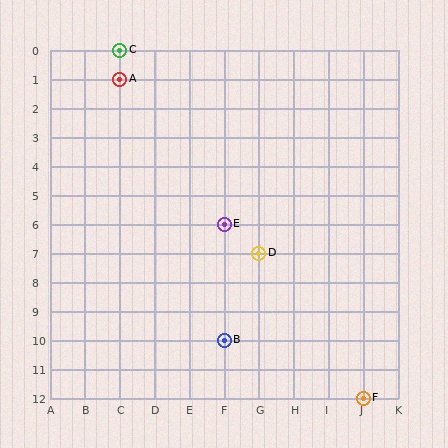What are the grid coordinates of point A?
Point A is at grid coordinates (C, 1).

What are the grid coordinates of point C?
Point C is at grid coordinates (C, 0).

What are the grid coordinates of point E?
Point E is at grid coordinates (F, 6).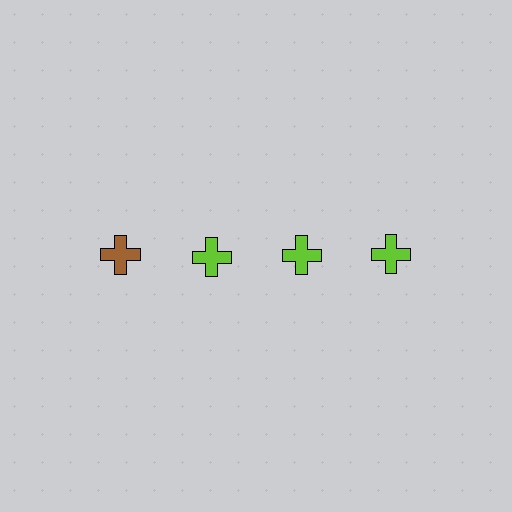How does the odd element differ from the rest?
It has a different color: brown instead of lime.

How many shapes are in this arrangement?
There are 4 shapes arranged in a grid pattern.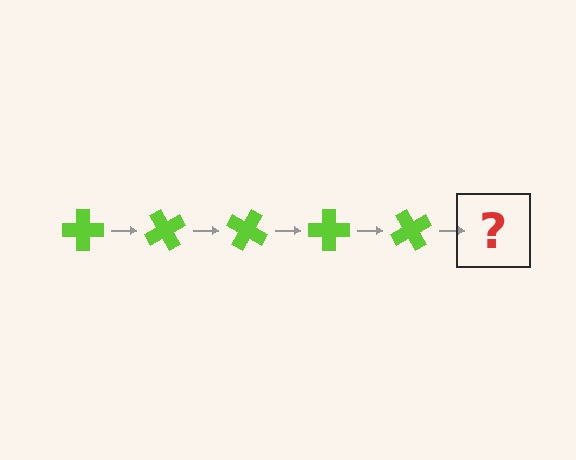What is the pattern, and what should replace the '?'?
The pattern is that the cross rotates 60 degrees each step. The '?' should be a lime cross rotated 300 degrees.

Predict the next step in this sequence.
The next step is a lime cross rotated 300 degrees.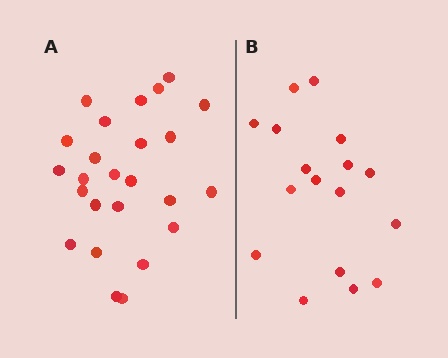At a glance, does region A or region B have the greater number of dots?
Region A (the left region) has more dots.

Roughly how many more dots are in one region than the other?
Region A has roughly 8 or so more dots than region B.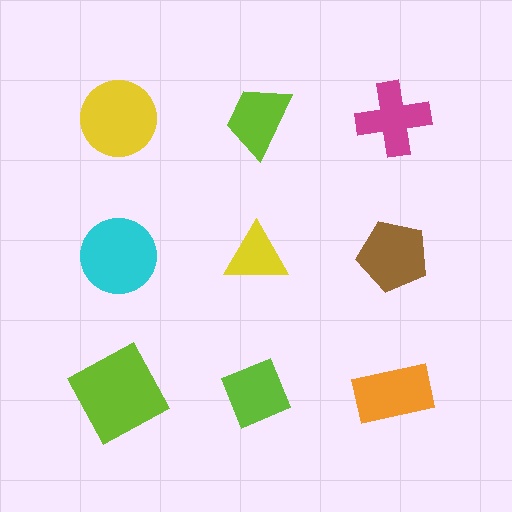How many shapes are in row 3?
3 shapes.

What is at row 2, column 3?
A brown pentagon.